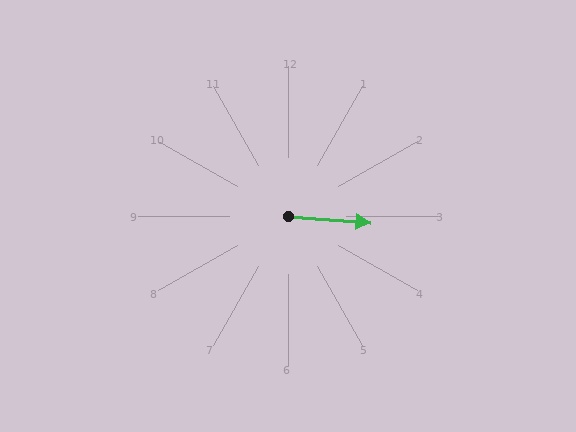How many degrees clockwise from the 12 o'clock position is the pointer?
Approximately 95 degrees.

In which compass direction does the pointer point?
East.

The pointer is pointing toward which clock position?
Roughly 3 o'clock.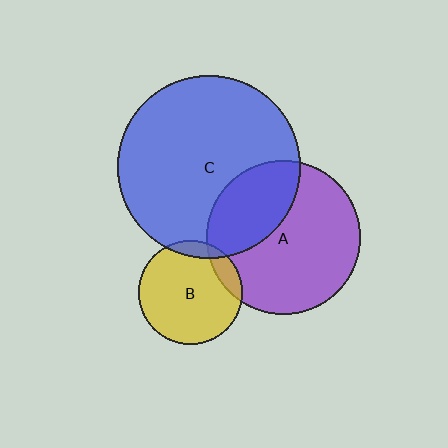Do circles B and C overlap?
Yes.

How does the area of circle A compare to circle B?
Approximately 2.2 times.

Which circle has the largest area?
Circle C (blue).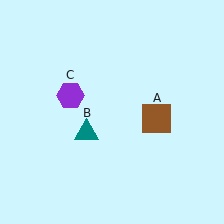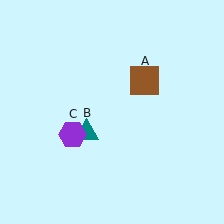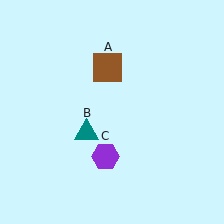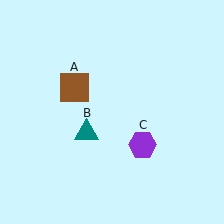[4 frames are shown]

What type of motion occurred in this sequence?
The brown square (object A), purple hexagon (object C) rotated counterclockwise around the center of the scene.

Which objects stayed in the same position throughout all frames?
Teal triangle (object B) remained stationary.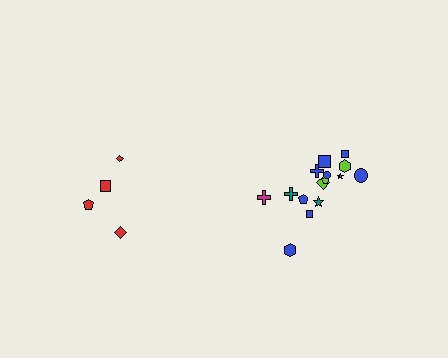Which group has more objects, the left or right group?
The right group.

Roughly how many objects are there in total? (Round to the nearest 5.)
Roughly 20 objects in total.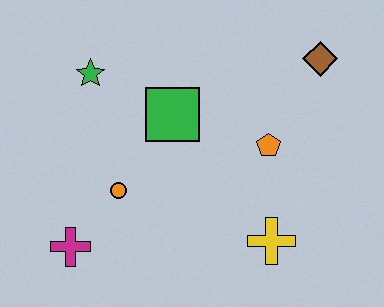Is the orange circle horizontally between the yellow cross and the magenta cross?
Yes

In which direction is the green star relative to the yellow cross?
The green star is to the left of the yellow cross.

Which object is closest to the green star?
The green square is closest to the green star.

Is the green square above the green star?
No